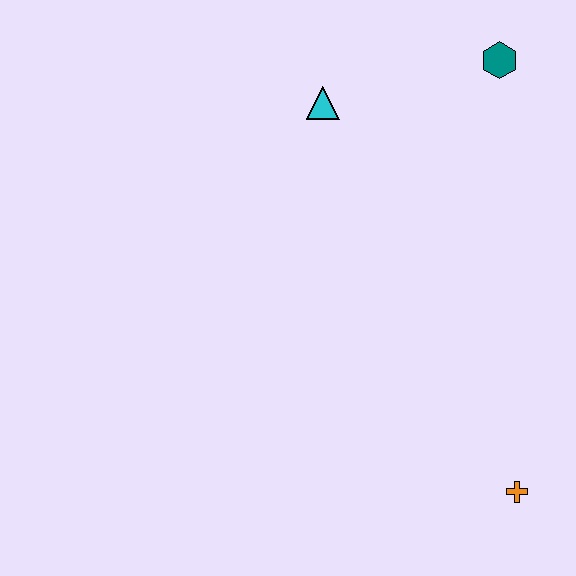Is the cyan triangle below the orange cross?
No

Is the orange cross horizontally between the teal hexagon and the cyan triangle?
No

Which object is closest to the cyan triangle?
The teal hexagon is closest to the cyan triangle.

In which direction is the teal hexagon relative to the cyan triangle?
The teal hexagon is to the right of the cyan triangle.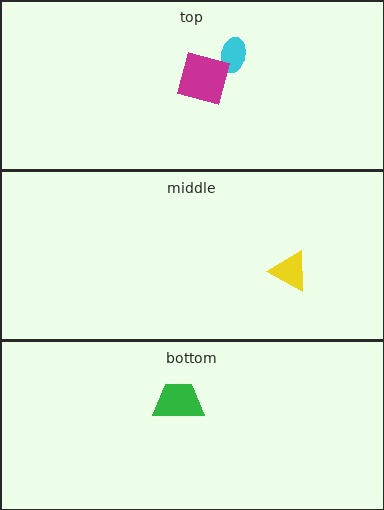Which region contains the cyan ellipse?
The top region.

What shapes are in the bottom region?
The green trapezoid.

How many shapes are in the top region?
2.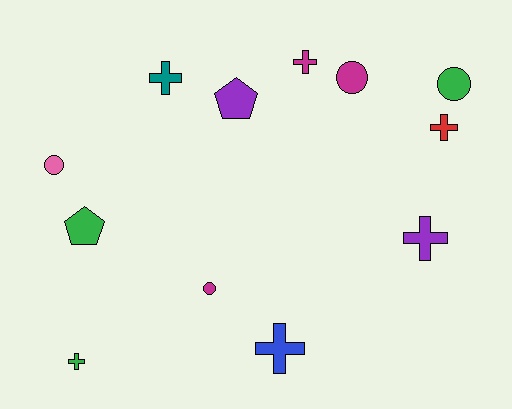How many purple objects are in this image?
There are 2 purple objects.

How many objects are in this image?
There are 12 objects.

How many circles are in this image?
There are 4 circles.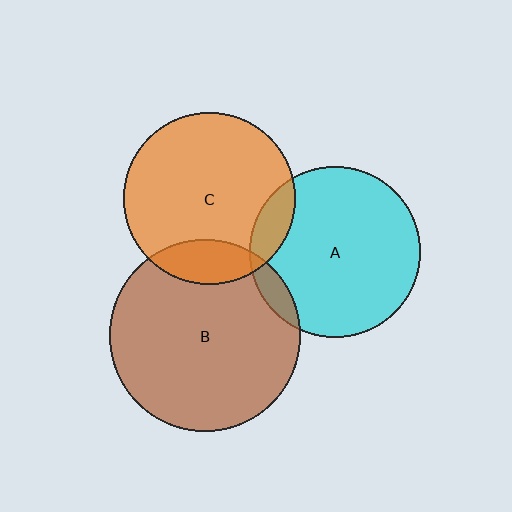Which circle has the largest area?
Circle B (brown).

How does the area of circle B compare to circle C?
Approximately 1.2 times.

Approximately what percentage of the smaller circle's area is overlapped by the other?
Approximately 5%.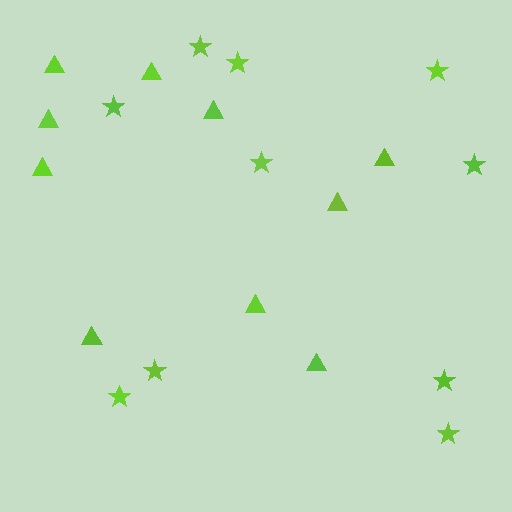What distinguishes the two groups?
There are 2 groups: one group of triangles (10) and one group of stars (10).